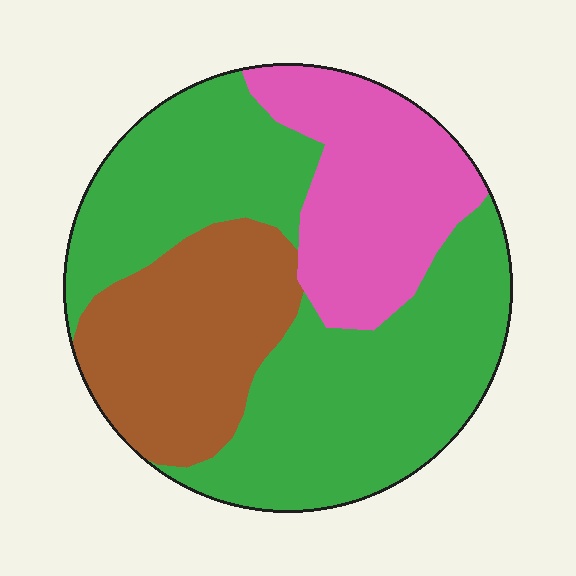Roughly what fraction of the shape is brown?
Brown covers 24% of the shape.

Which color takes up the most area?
Green, at roughly 55%.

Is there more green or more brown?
Green.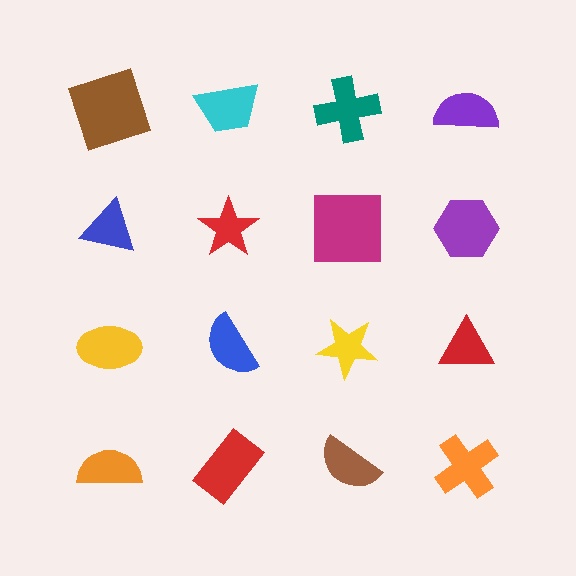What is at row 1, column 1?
A brown square.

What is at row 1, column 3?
A teal cross.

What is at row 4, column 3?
A brown semicircle.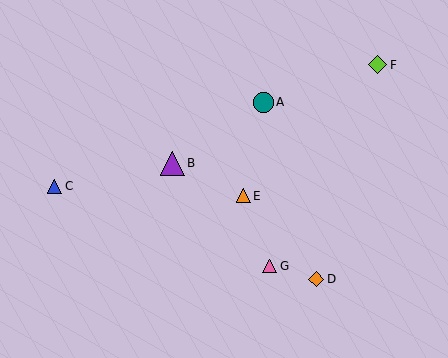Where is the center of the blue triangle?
The center of the blue triangle is at (55, 186).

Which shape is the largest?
The purple triangle (labeled B) is the largest.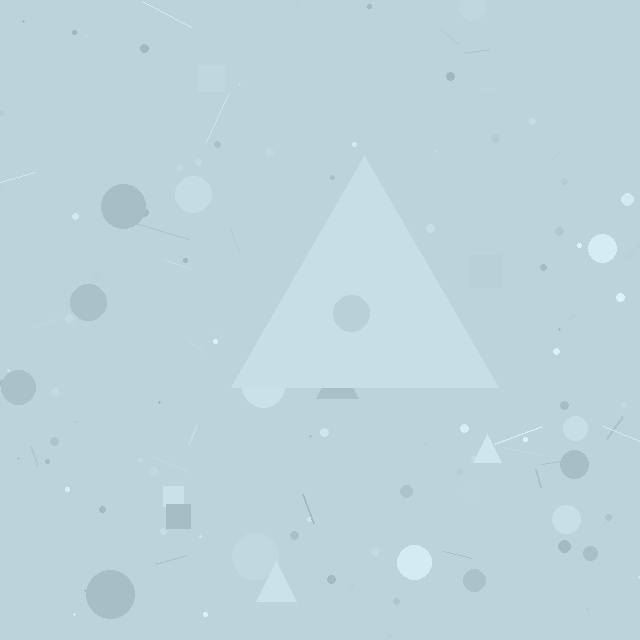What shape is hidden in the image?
A triangle is hidden in the image.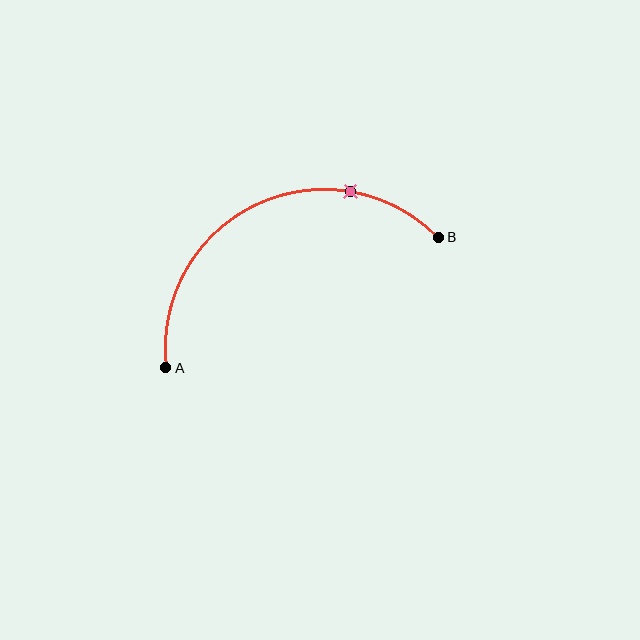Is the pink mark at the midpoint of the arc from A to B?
No. The pink mark lies on the arc but is closer to endpoint B. The arc midpoint would be at the point on the curve equidistant along the arc from both A and B.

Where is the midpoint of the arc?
The arc midpoint is the point on the curve farthest from the straight line joining A and B. It sits above that line.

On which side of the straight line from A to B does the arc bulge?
The arc bulges above the straight line connecting A and B.